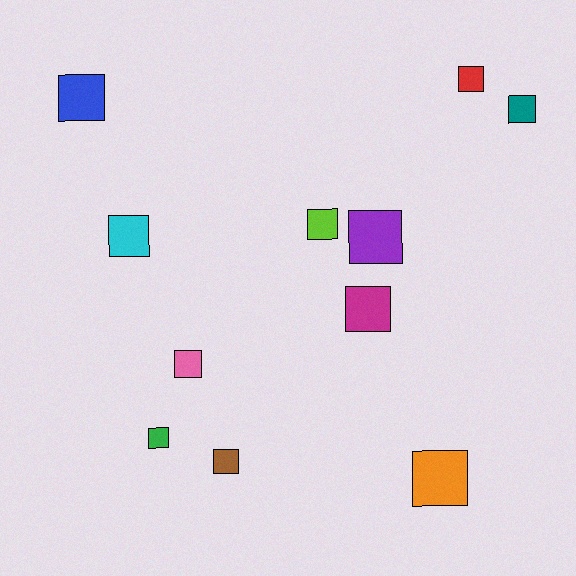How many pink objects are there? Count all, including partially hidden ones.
There is 1 pink object.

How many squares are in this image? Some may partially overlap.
There are 11 squares.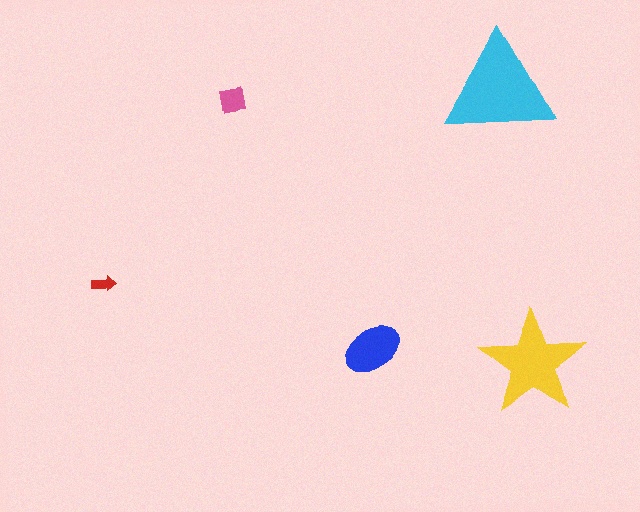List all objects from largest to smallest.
The cyan triangle, the yellow star, the blue ellipse, the pink square, the red arrow.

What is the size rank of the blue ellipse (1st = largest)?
3rd.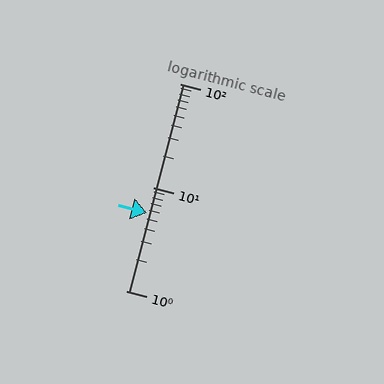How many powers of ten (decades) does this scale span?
The scale spans 2 decades, from 1 to 100.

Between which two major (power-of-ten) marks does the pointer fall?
The pointer is between 1 and 10.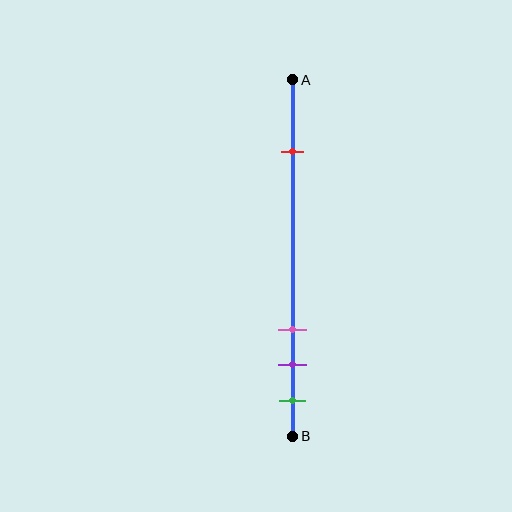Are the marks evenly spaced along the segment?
No, the marks are not evenly spaced.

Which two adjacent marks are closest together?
The purple and green marks are the closest adjacent pair.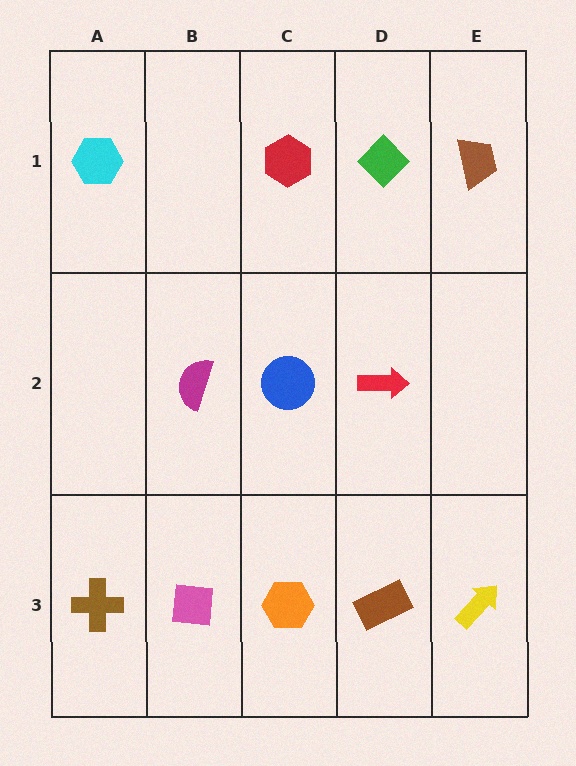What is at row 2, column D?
A red arrow.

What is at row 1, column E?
A brown trapezoid.